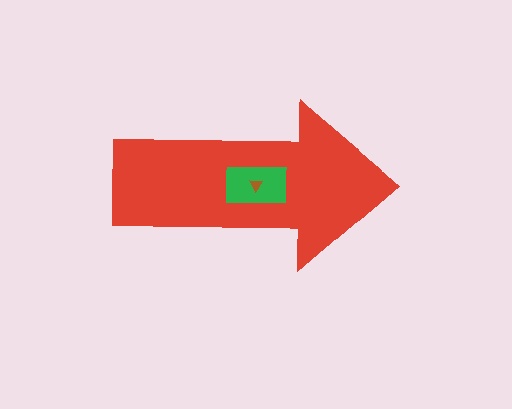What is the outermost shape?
The red arrow.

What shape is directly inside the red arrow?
The green rectangle.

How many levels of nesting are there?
3.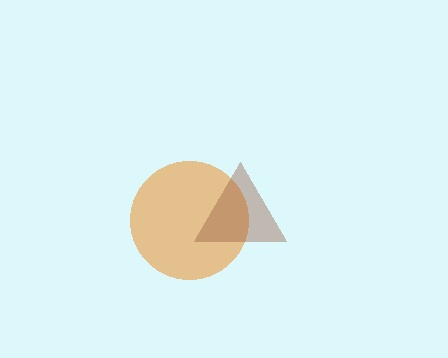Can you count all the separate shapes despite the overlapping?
Yes, there are 2 separate shapes.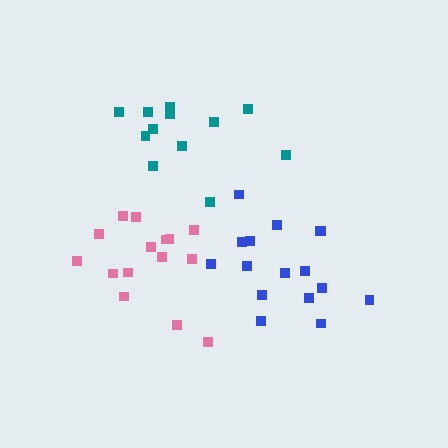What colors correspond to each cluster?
The clusters are colored: blue, pink, teal.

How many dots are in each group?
Group 1: 16 dots, Group 2: 15 dots, Group 3: 12 dots (43 total).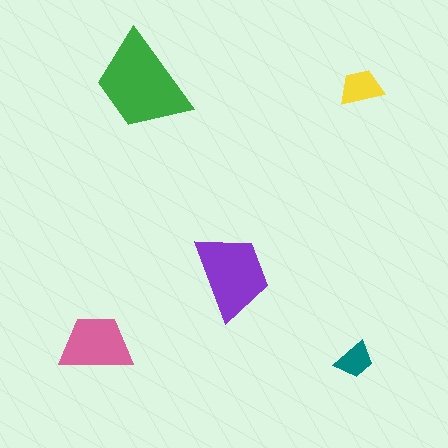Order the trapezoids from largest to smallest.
the green one, the purple one, the pink one, the yellow one, the teal one.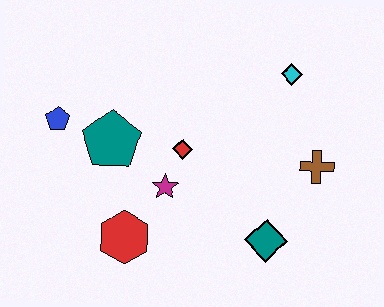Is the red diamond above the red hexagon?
Yes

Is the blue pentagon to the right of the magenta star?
No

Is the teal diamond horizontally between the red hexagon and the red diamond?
No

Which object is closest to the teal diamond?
The brown cross is closest to the teal diamond.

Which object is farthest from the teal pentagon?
The brown cross is farthest from the teal pentagon.